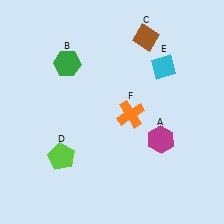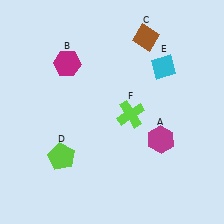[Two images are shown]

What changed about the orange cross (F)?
In Image 1, F is orange. In Image 2, it changed to lime.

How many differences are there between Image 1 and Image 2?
There are 2 differences between the two images.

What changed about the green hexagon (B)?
In Image 1, B is green. In Image 2, it changed to magenta.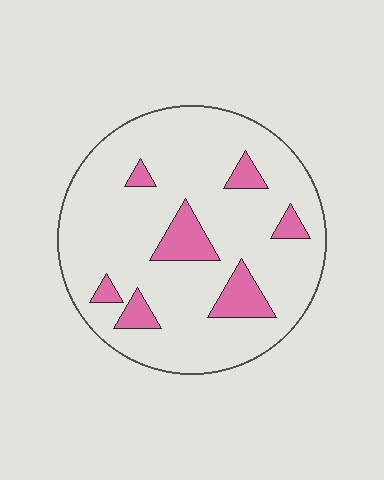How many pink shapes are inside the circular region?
7.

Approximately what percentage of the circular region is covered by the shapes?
Approximately 15%.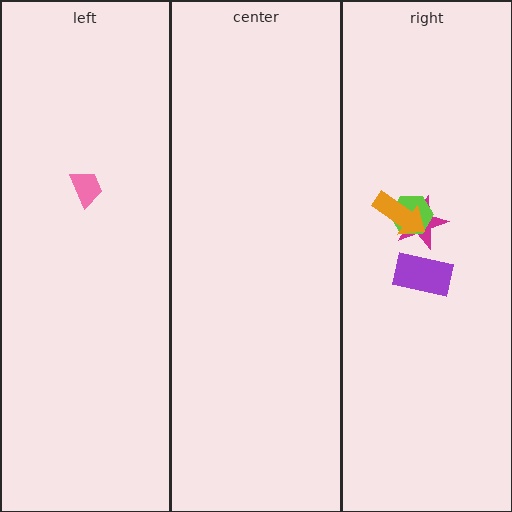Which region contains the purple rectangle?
The right region.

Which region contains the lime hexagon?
The right region.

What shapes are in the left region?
The pink trapezoid.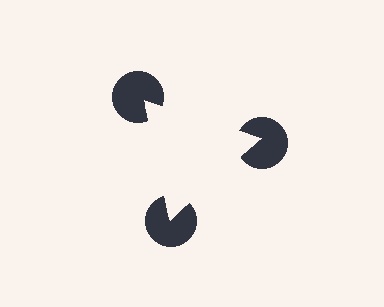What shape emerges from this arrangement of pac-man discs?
An illusory triangle — its edges are inferred from the aligned wedge cuts in the pac-man discs, not physically drawn.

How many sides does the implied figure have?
3 sides.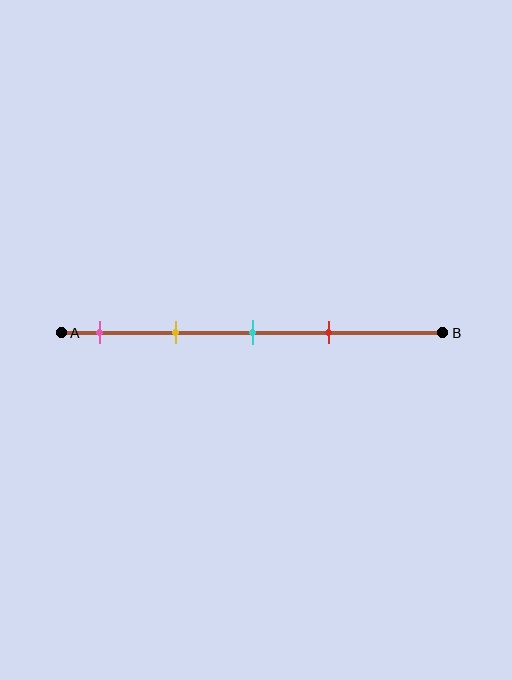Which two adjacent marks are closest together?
The cyan and red marks are the closest adjacent pair.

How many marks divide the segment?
There are 4 marks dividing the segment.